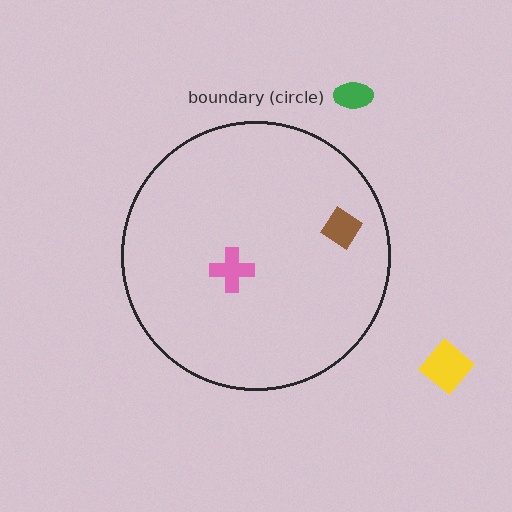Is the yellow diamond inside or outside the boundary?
Outside.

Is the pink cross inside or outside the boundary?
Inside.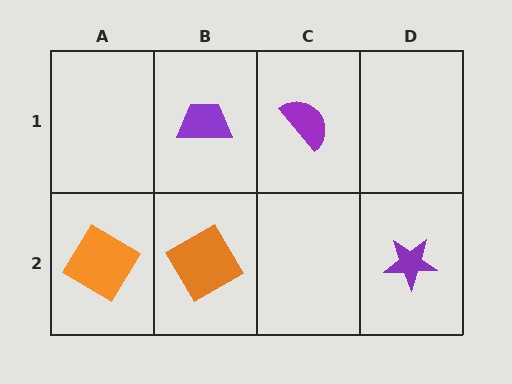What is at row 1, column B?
A purple trapezoid.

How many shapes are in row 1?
2 shapes.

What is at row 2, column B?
An orange diamond.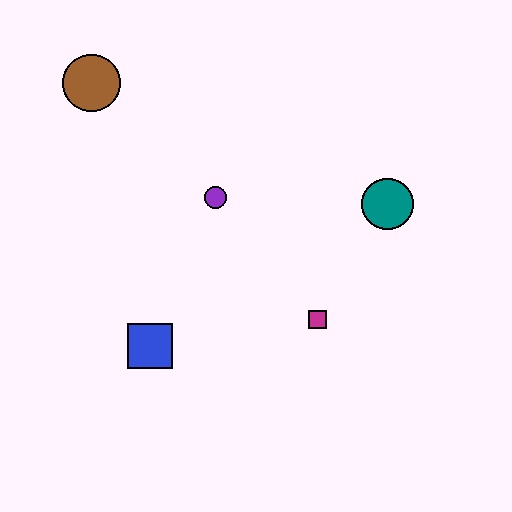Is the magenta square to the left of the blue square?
No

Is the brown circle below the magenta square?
No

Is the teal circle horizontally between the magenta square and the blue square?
No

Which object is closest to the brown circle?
The purple circle is closest to the brown circle.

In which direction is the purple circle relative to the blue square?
The purple circle is above the blue square.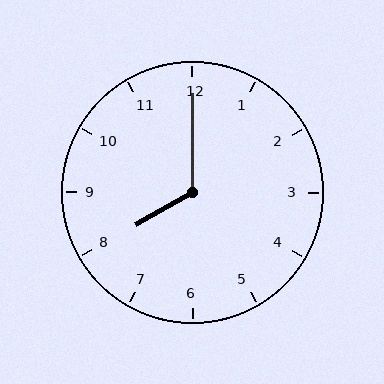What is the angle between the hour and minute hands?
Approximately 120 degrees.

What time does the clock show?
8:00.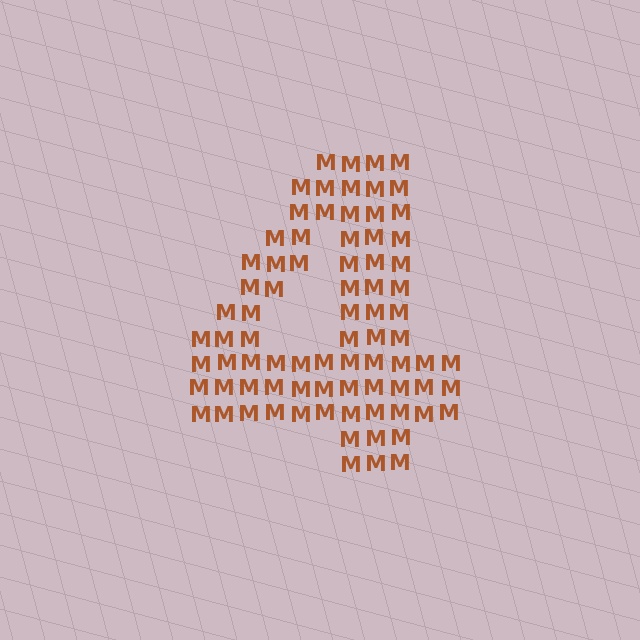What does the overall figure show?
The overall figure shows the digit 4.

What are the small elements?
The small elements are letter M's.